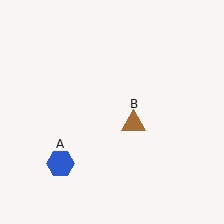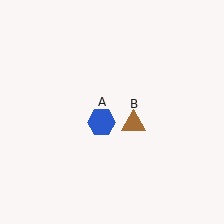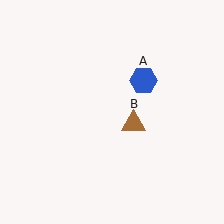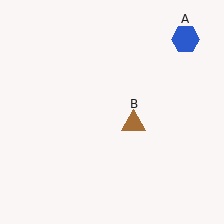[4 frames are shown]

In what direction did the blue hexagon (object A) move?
The blue hexagon (object A) moved up and to the right.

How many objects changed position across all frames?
1 object changed position: blue hexagon (object A).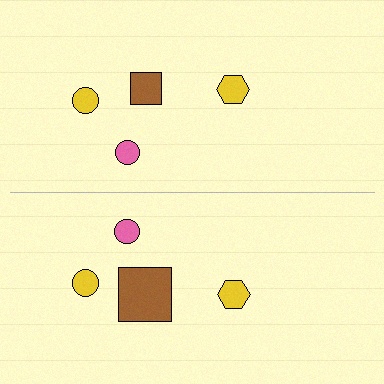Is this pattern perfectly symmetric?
No, the pattern is not perfectly symmetric. The brown square on the bottom side has a different size than its mirror counterpart.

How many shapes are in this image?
There are 8 shapes in this image.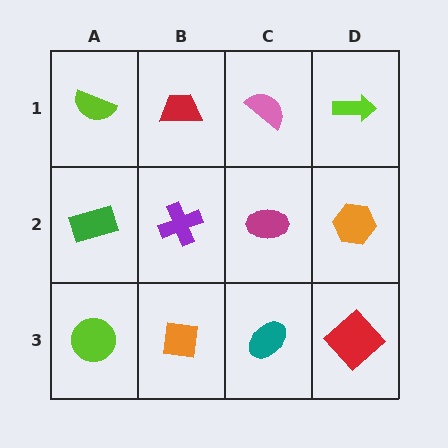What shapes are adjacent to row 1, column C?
A magenta ellipse (row 2, column C), a red trapezoid (row 1, column B), a lime arrow (row 1, column D).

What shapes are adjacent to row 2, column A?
A lime semicircle (row 1, column A), a lime circle (row 3, column A), a purple cross (row 2, column B).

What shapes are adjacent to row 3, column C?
A magenta ellipse (row 2, column C), an orange square (row 3, column B), a red diamond (row 3, column D).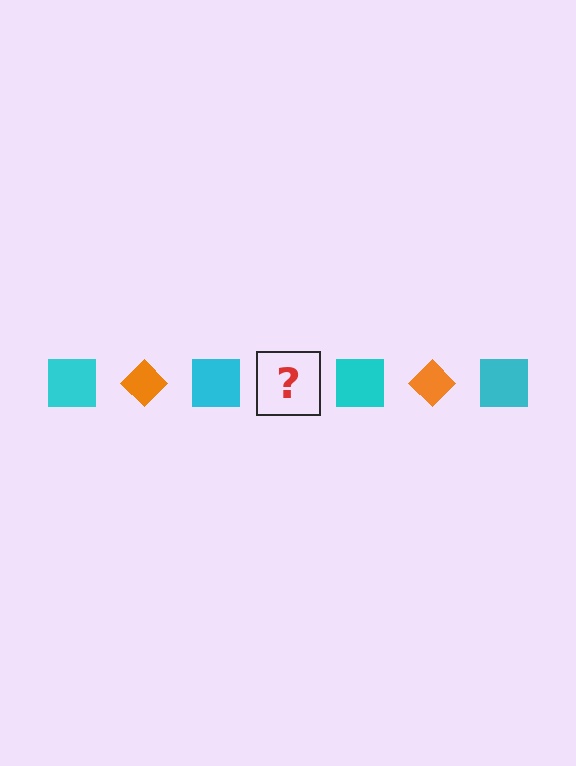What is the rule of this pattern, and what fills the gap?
The rule is that the pattern alternates between cyan square and orange diamond. The gap should be filled with an orange diamond.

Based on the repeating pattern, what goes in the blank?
The blank should be an orange diamond.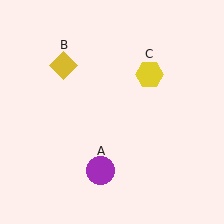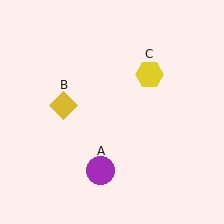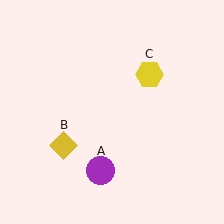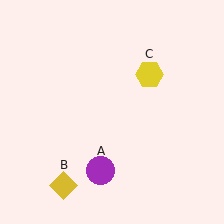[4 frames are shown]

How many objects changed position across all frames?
1 object changed position: yellow diamond (object B).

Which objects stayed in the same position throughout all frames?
Purple circle (object A) and yellow hexagon (object C) remained stationary.